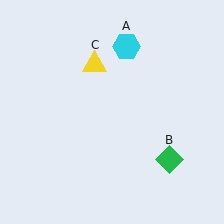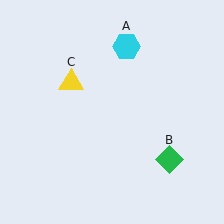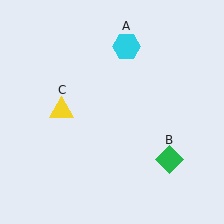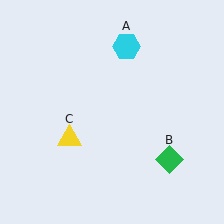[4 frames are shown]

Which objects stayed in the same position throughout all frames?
Cyan hexagon (object A) and green diamond (object B) remained stationary.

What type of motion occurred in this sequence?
The yellow triangle (object C) rotated counterclockwise around the center of the scene.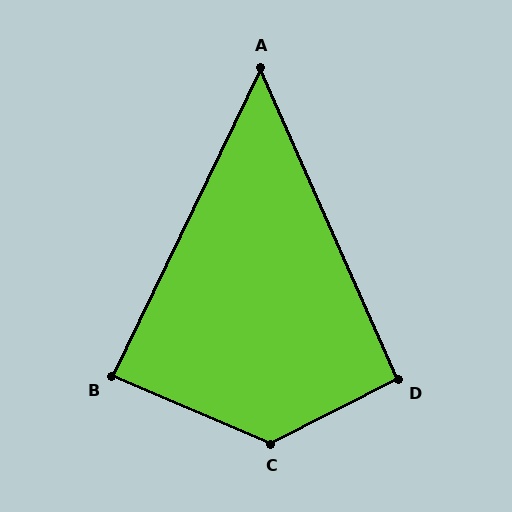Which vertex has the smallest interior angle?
A, at approximately 50 degrees.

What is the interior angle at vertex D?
Approximately 93 degrees (approximately right).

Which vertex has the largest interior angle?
C, at approximately 130 degrees.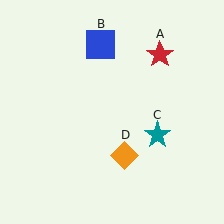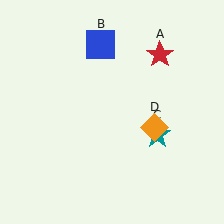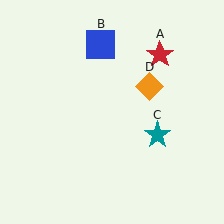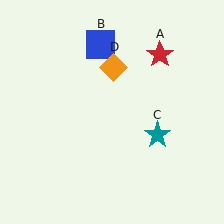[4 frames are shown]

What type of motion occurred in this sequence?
The orange diamond (object D) rotated counterclockwise around the center of the scene.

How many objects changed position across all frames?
1 object changed position: orange diamond (object D).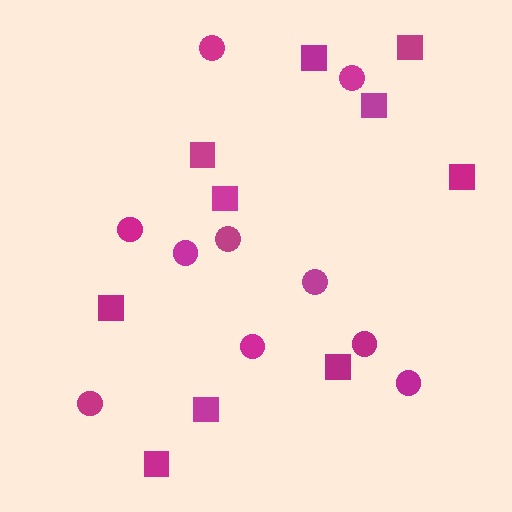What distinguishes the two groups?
There are 2 groups: one group of squares (10) and one group of circles (10).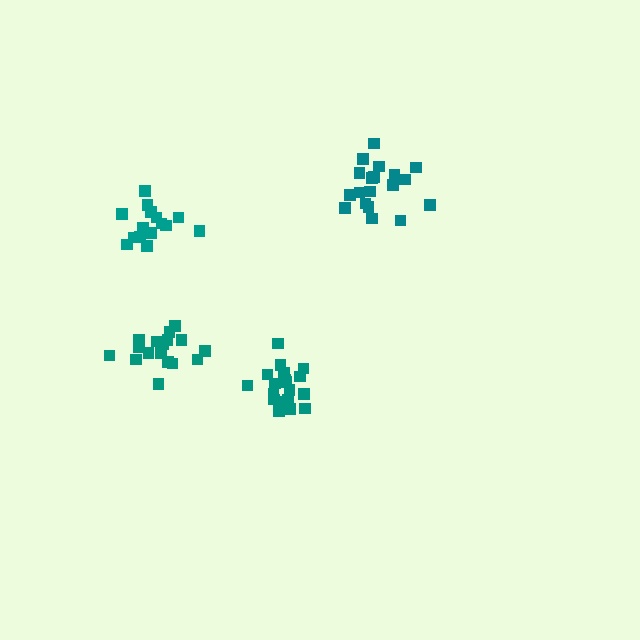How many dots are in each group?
Group 1: 19 dots, Group 2: 17 dots, Group 3: 19 dots, Group 4: 15 dots (70 total).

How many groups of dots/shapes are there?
There are 4 groups.